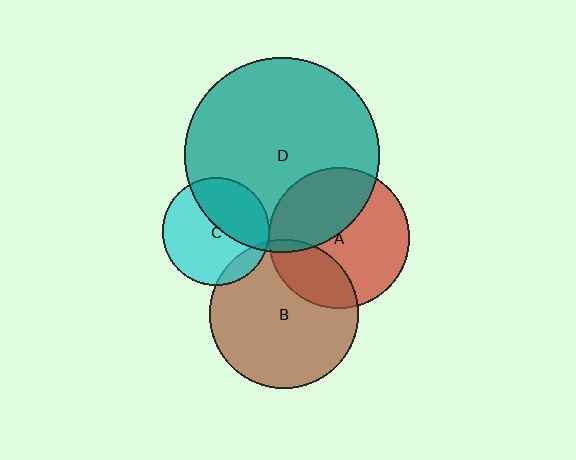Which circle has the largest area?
Circle D (teal).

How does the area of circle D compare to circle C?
Approximately 3.3 times.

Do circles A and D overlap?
Yes.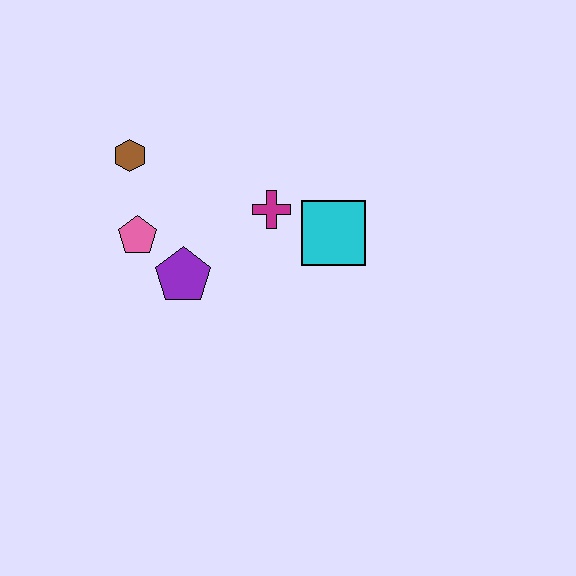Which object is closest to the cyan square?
The magenta cross is closest to the cyan square.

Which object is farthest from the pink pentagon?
The cyan square is farthest from the pink pentagon.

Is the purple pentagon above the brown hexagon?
No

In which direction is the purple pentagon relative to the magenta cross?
The purple pentagon is to the left of the magenta cross.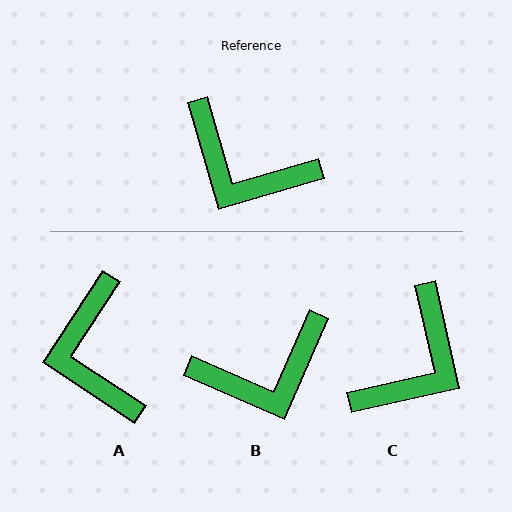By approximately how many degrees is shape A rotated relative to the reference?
Approximately 49 degrees clockwise.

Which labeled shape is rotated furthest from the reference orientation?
C, about 87 degrees away.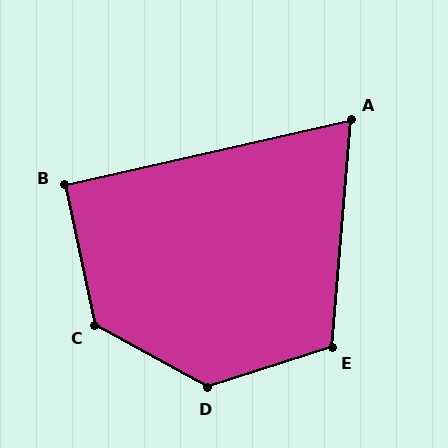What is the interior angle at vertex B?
Approximately 91 degrees (approximately right).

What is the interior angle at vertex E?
Approximately 112 degrees (obtuse).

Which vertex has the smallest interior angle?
A, at approximately 73 degrees.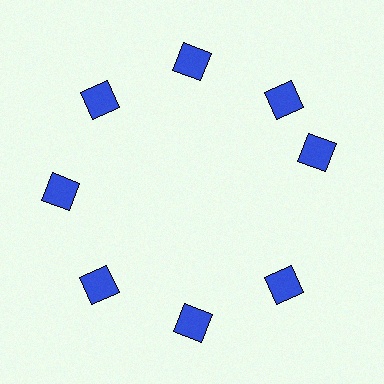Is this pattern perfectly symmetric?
No. The 8 blue squares are arranged in a ring, but one element near the 3 o'clock position is rotated out of alignment along the ring, breaking the 8-fold rotational symmetry.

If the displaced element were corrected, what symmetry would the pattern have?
It would have 8-fold rotational symmetry — the pattern would map onto itself every 45 degrees.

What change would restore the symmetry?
The symmetry would be restored by rotating it back into even spacing with its neighbors so that all 8 squares sit at equal angles and equal distance from the center.